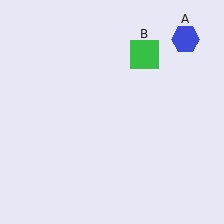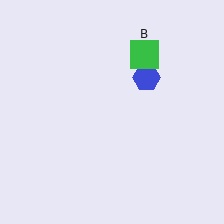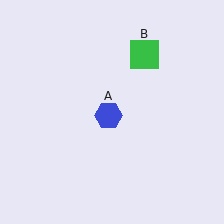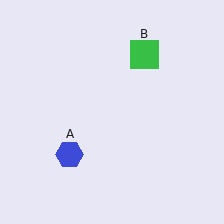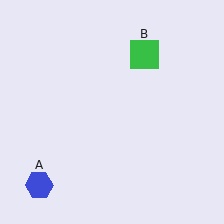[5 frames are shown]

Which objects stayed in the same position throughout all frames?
Green square (object B) remained stationary.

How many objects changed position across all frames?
1 object changed position: blue hexagon (object A).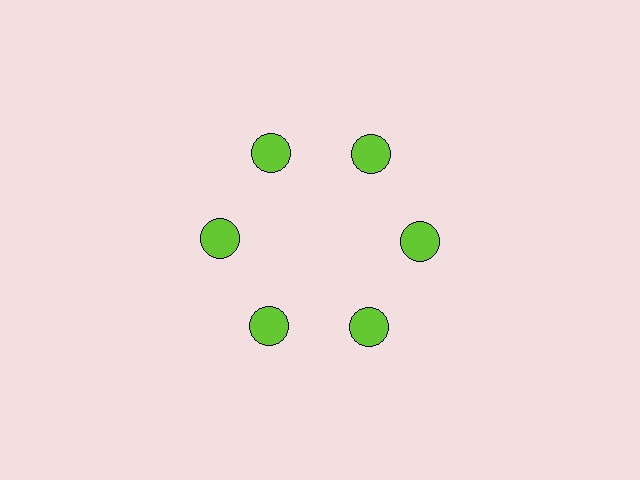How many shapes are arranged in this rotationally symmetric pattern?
There are 6 shapes, arranged in 6 groups of 1.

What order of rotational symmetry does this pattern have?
This pattern has 6-fold rotational symmetry.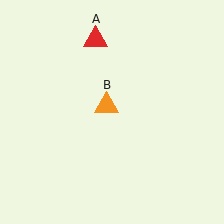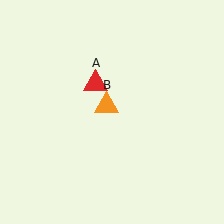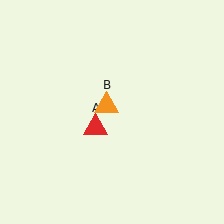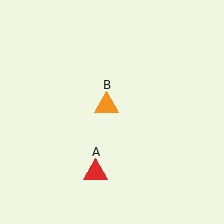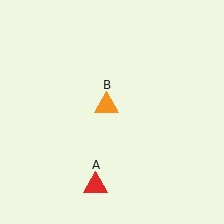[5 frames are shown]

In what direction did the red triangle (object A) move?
The red triangle (object A) moved down.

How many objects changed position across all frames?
1 object changed position: red triangle (object A).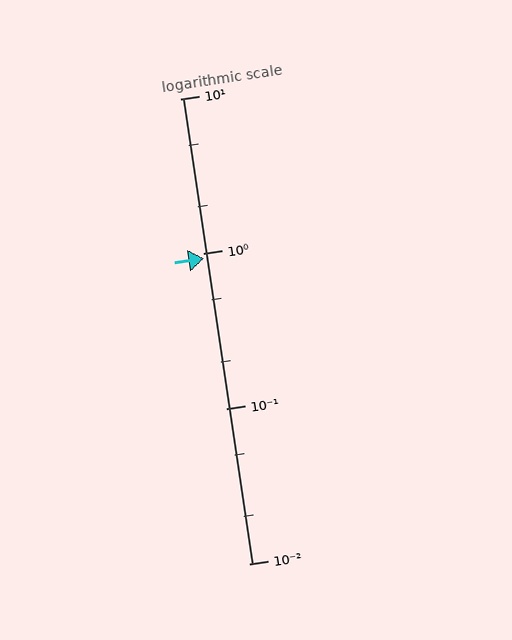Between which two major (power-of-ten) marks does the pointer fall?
The pointer is between 0.1 and 1.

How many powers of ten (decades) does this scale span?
The scale spans 3 decades, from 0.01 to 10.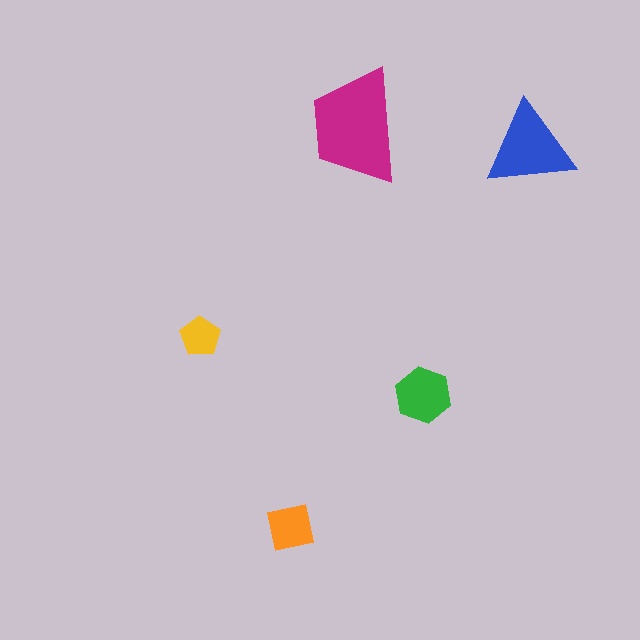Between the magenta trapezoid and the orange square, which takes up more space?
The magenta trapezoid.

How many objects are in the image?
There are 5 objects in the image.